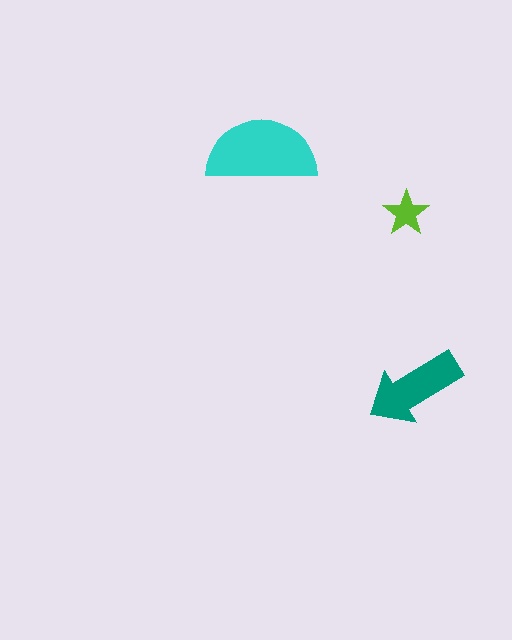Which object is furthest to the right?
The teal arrow is rightmost.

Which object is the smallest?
The lime star.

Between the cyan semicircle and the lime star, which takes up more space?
The cyan semicircle.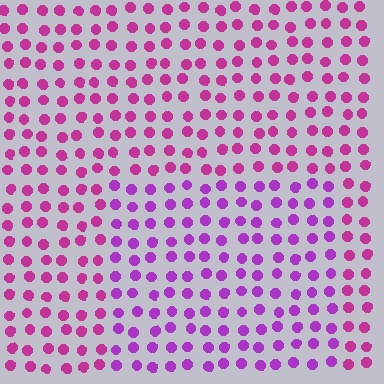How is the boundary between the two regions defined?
The boundary is defined purely by a slight shift in hue (about 29 degrees). Spacing, size, and orientation are identical on both sides.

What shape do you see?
I see a rectangle.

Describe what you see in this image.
The image is filled with small magenta elements in a uniform arrangement. A rectangle-shaped region is visible where the elements are tinted to a slightly different hue, forming a subtle color boundary.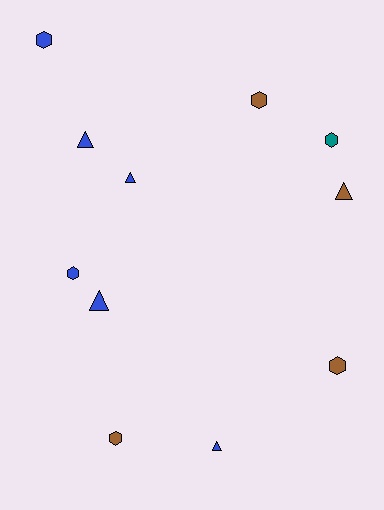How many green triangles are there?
There are no green triangles.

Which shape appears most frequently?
Hexagon, with 6 objects.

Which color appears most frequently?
Blue, with 6 objects.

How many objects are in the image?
There are 11 objects.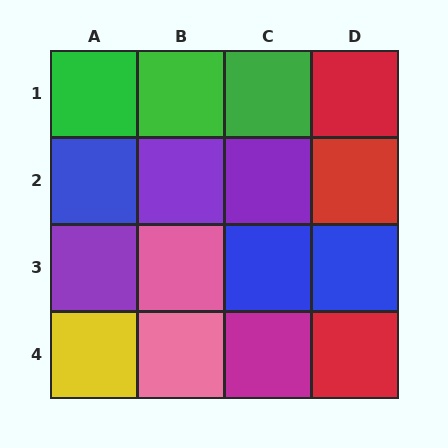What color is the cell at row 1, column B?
Green.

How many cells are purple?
3 cells are purple.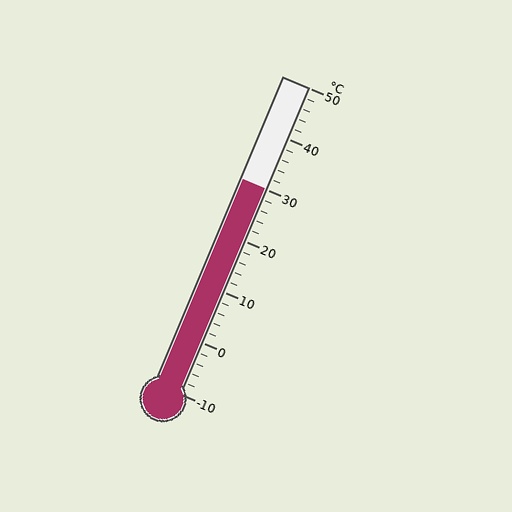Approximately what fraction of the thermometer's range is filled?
The thermometer is filled to approximately 65% of its range.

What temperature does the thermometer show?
The thermometer shows approximately 30°C.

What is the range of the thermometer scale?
The thermometer scale ranges from -10°C to 50°C.